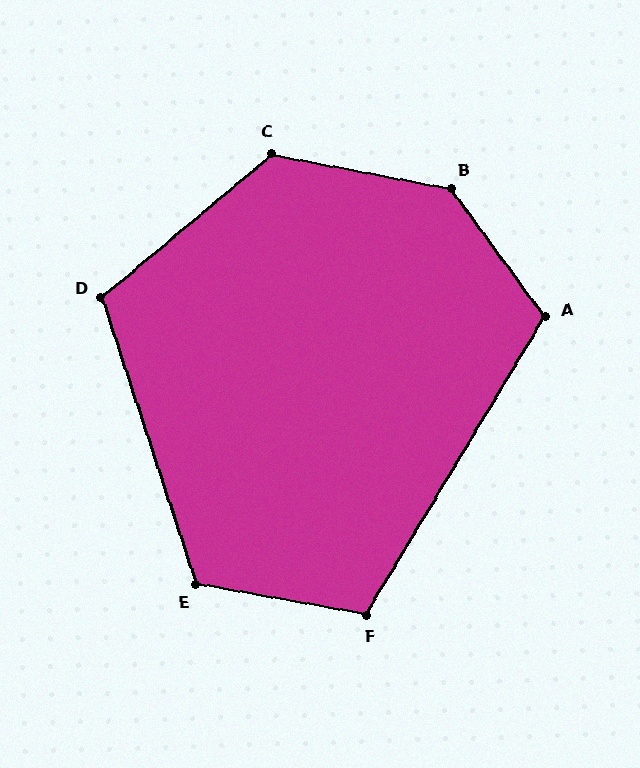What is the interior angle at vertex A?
Approximately 113 degrees (obtuse).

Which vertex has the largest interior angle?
B, at approximately 137 degrees.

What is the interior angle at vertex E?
Approximately 118 degrees (obtuse).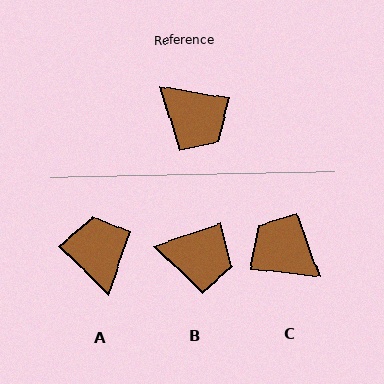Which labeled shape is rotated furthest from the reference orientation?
C, about 177 degrees away.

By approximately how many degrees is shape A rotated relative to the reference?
Approximately 144 degrees counter-clockwise.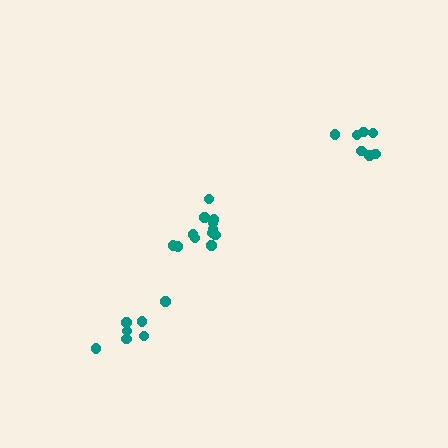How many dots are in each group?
Group 1: 7 dots, Group 2: 7 dots, Group 3: 12 dots (26 total).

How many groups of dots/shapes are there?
There are 3 groups.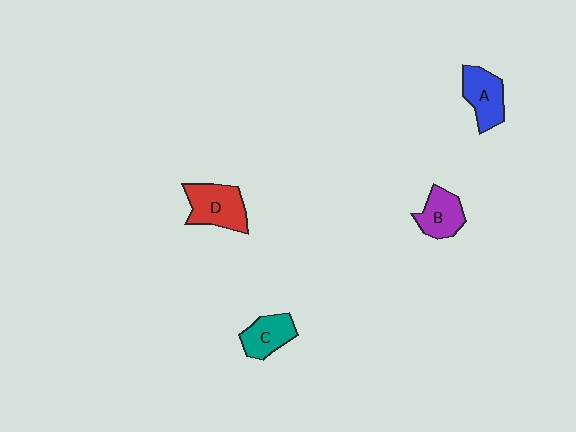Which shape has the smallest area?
Shape C (teal).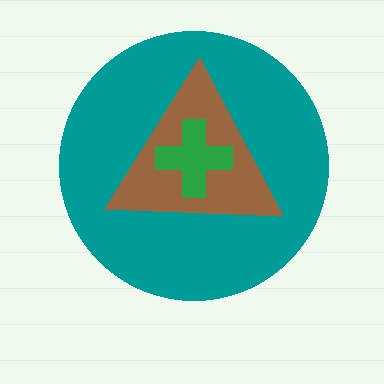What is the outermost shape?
The teal circle.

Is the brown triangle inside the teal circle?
Yes.